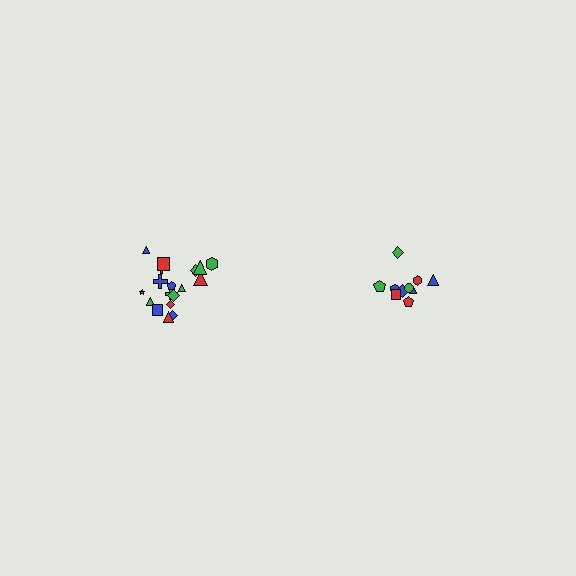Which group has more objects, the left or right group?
The left group.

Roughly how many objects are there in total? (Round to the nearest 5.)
Roughly 30 objects in total.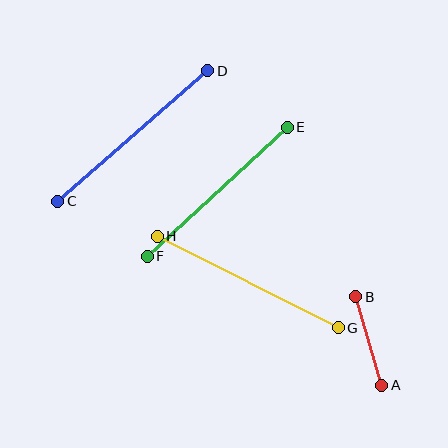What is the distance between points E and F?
The distance is approximately 190 pixels.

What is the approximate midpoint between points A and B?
The midpoint is at approximately (369, 341) pixels.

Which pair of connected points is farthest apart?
Points G and H are farthest apart.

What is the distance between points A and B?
The distance is approximately 92 pixels.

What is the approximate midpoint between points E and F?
The midpoint is at approximately (217, 192) pixels.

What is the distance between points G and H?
The distance is approximately 202 pixels.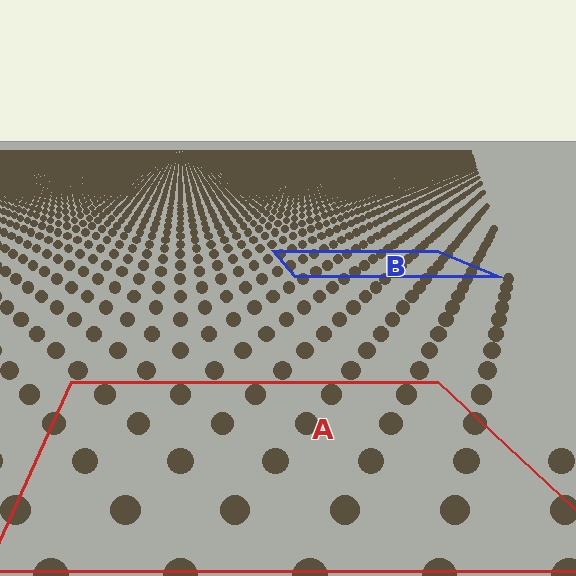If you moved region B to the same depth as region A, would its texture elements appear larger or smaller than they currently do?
They would appear larger. At a closer depth, the same texture elements are projected at a bigger on-screen size.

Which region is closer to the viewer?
Region A is closer. The texture elements there are larger and more spread out.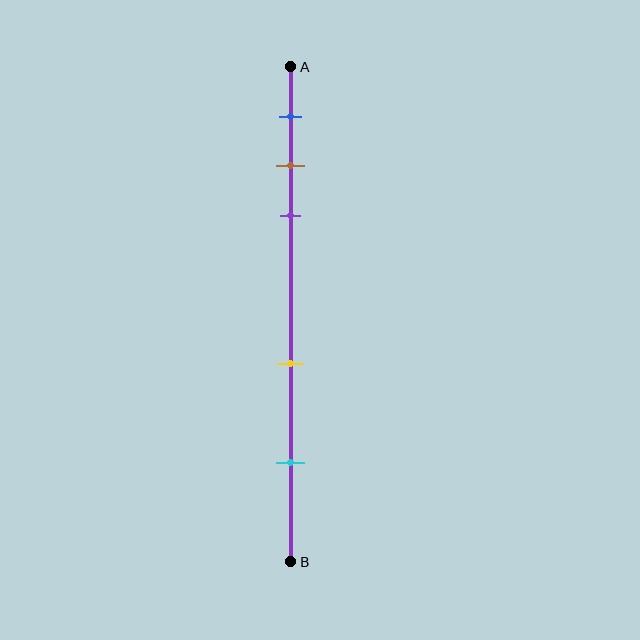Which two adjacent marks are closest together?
The brown and purple marks are the closest adjacent pair.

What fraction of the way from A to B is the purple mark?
The purple mark is approximately 30% (0.3) of the way from A to B.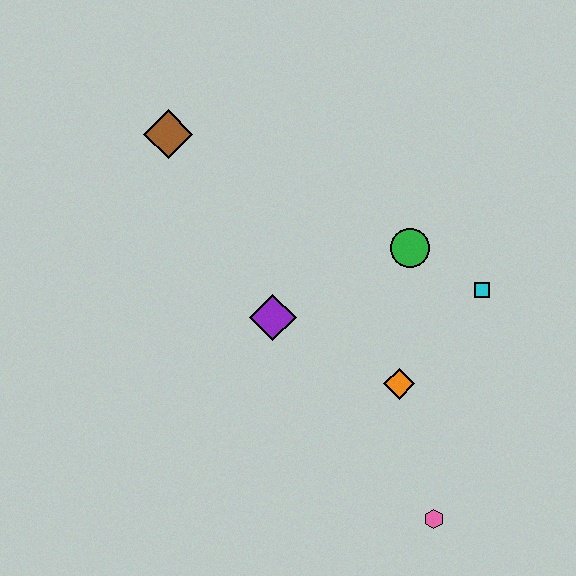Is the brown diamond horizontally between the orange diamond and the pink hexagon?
No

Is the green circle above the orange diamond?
Yes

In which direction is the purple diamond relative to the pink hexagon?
The purple diamond is above the pink hexagon.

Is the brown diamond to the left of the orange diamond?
Yes